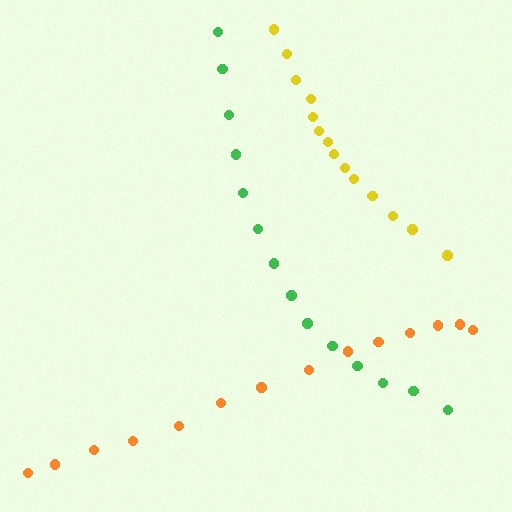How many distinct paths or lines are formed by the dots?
There are 3 distinct paths.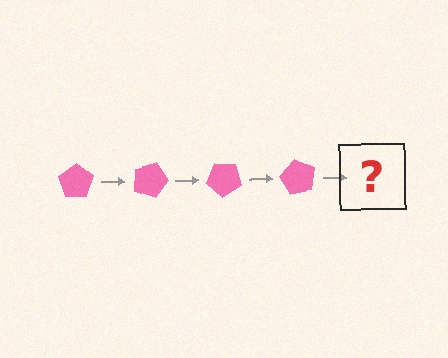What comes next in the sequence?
The next element should be a pink pentagon rotated 80 degrees.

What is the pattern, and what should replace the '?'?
The pattern is that the pentagon rotates 20 degrees each step. The '?' should be a pink pentagon rotated 80 degrees.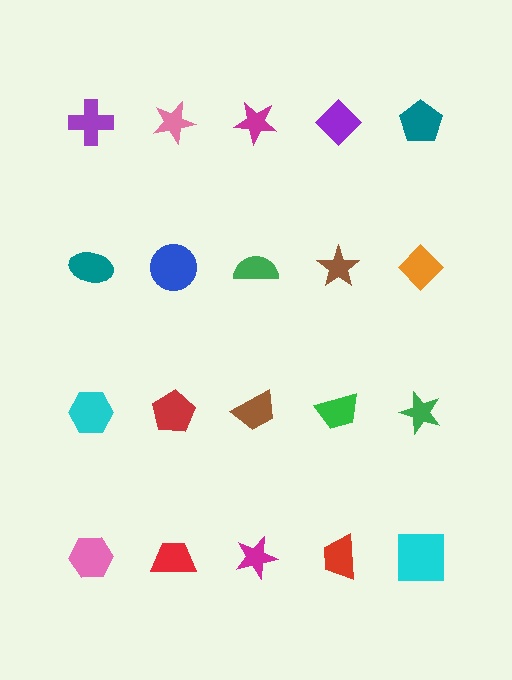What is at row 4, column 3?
A magenta star.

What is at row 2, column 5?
An orange diamond.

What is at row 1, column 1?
A purple cross.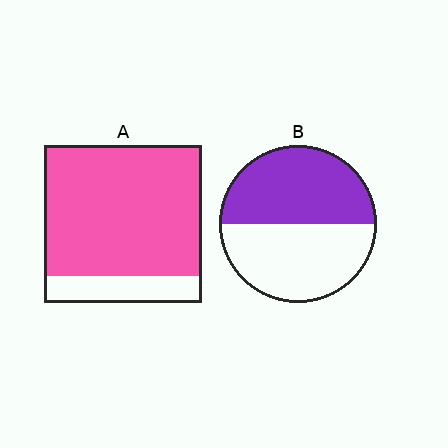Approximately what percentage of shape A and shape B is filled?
A is approximately 85% and B is approximately 50%.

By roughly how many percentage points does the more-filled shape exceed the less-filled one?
By roughly 35 percentage points (A over B).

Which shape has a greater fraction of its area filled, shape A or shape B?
Shape A.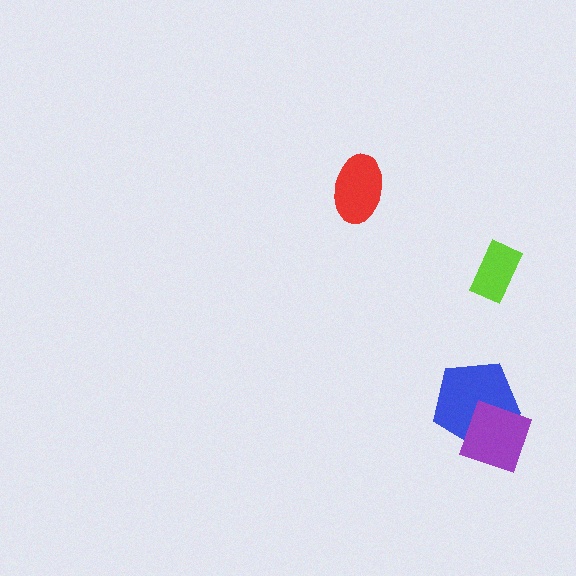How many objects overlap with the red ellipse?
0 objects overlap with the red ellipse.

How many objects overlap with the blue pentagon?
1 object overlaps with the blue pentagon.